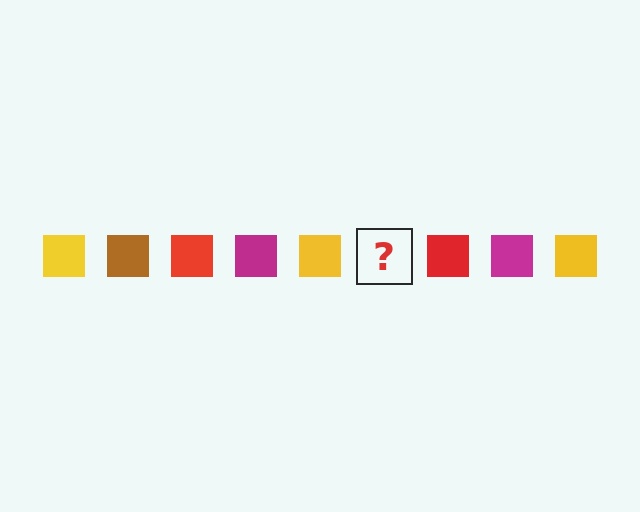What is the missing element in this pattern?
The missing element is a brown square.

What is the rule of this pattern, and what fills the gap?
The rule is that the pattern cycles through yellow, brown, red, magenta squares. The gap should be filled with a brown square.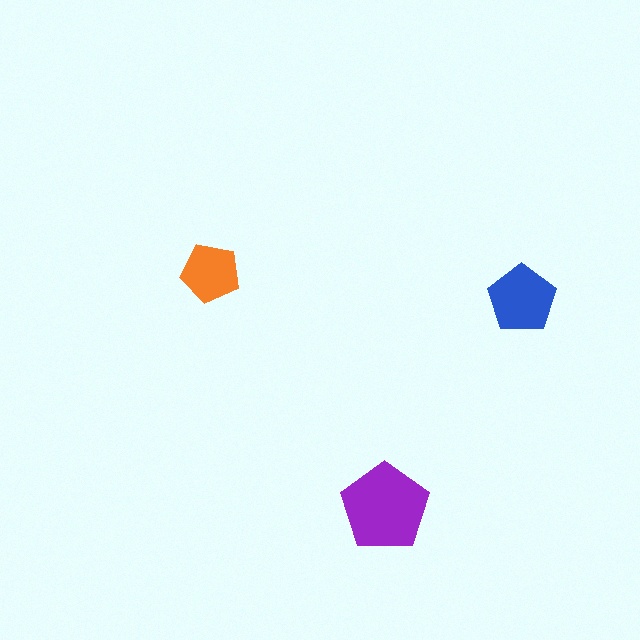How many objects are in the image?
There are 3 objects in the image.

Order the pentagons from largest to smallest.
the purple one, the blue one, the orange one.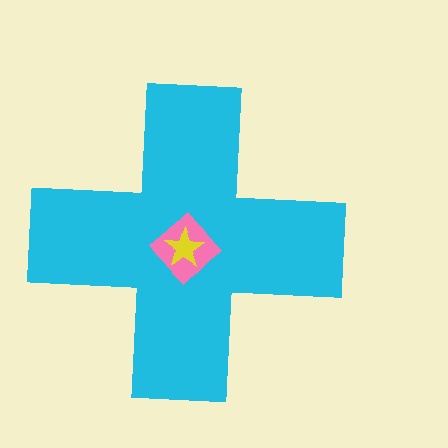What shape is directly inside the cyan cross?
The pink diamond.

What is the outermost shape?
The cyan cross.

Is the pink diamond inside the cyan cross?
Yes.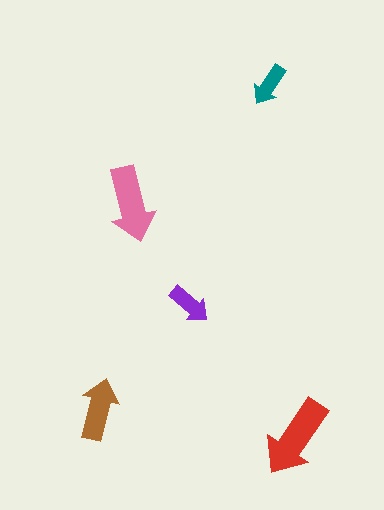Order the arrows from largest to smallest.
the red one, the pink one, the brown one, the purple one, the teal one.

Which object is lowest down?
The red arrow is bottommost.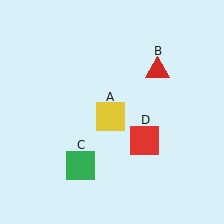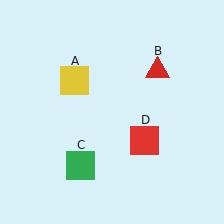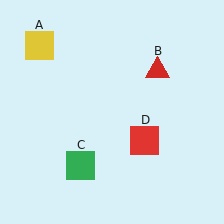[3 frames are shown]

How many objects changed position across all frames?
1 object changed position: yellow square (object A).